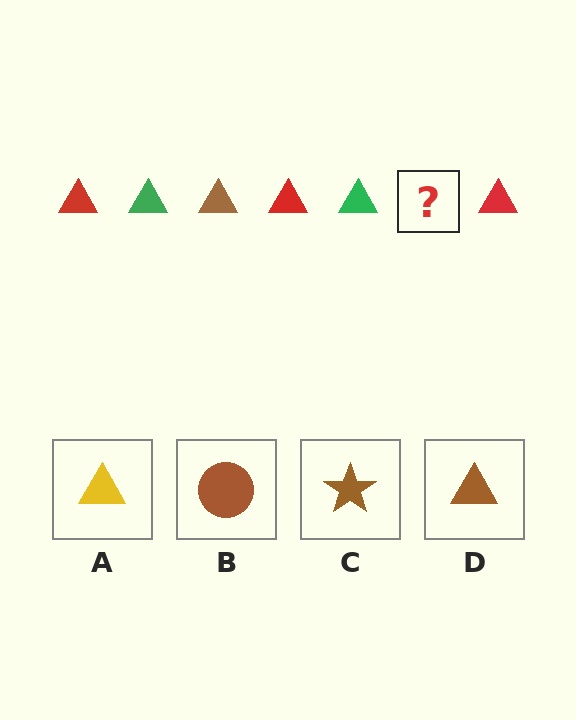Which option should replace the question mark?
Option D.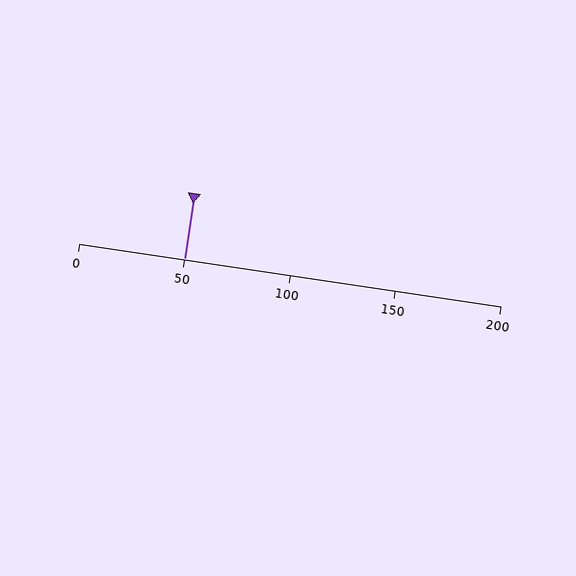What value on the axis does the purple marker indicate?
The marker indicates approximately 50.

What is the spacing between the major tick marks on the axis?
The major ticks are spaced 50 apart.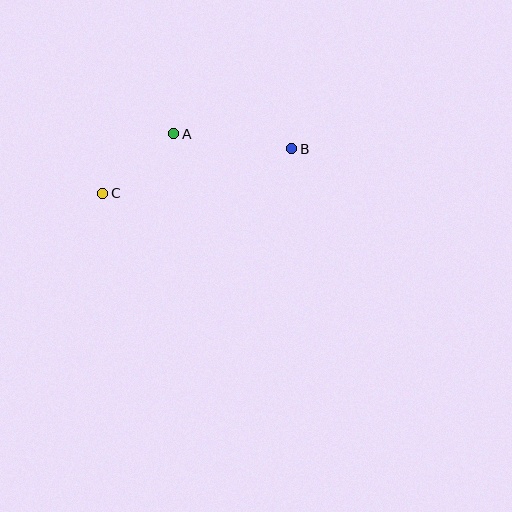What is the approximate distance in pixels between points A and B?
The distance between A and B is approximately 119 pixels.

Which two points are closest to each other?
Points A and C are closest to each other.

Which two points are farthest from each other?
Points B and C are farthest from each other.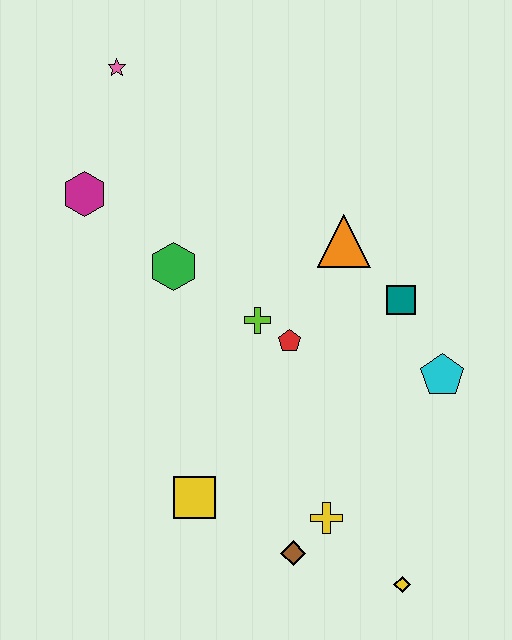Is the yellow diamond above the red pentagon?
No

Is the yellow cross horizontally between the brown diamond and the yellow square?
No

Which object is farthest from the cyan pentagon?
The pink star is farthest from the cyan pentagon.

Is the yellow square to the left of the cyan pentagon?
Yes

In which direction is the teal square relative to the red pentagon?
The teal square is to the right of the red pentagon.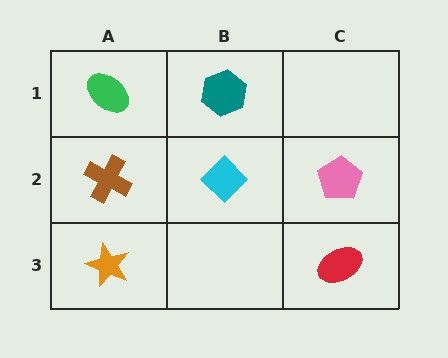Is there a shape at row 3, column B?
No, that cell is empty.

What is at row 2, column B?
A cyan diamond.